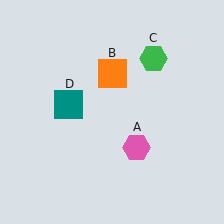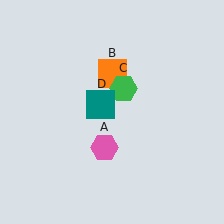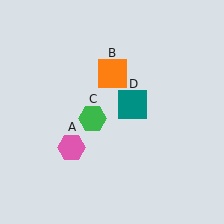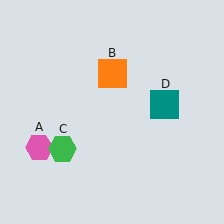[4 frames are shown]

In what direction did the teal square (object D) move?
The teal square (object D) moved right.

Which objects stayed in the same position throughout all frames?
Orange square (object B) remained stationary.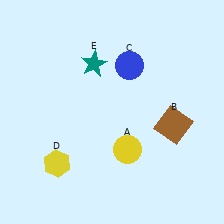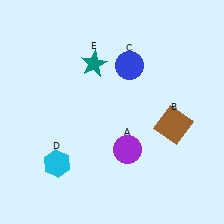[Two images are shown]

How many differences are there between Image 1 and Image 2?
There are 2 differences between the two images.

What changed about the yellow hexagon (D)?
In Image 1, D is yellow. In Image 2, it changed to cyan.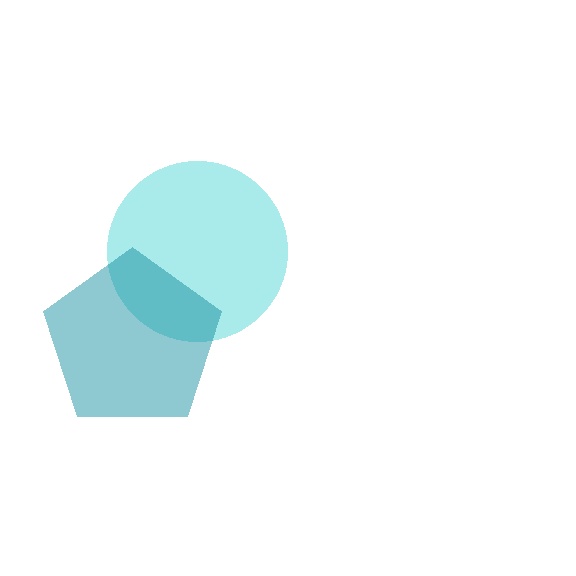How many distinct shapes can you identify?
There are 2 distinct shapes: a cyan circle, a teal pentagon.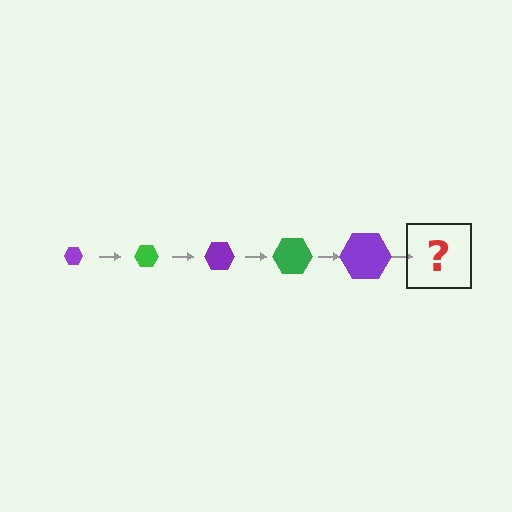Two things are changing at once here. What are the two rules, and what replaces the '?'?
The two rules are that the hexagon grows larger each step and the color cycles through purple and green. The '?' should be a green hexagon, larger than the previous one.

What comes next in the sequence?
The next element should be a green hexagon, larger than the previous one.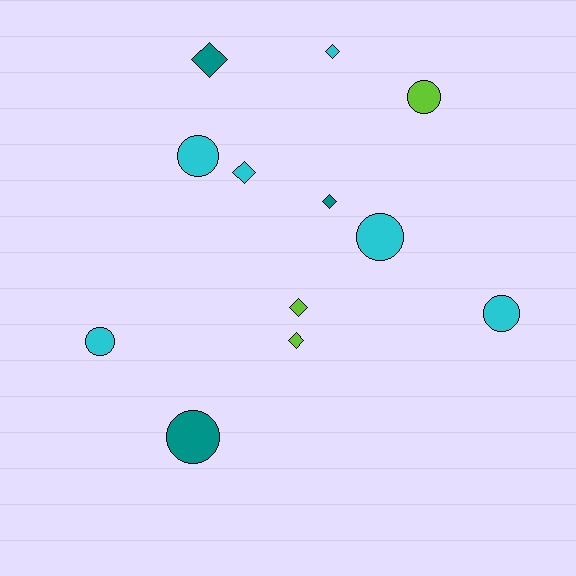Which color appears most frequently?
Cyan, with 6 objects.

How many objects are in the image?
There are 12 objects.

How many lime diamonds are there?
There are 2 lime diamonds.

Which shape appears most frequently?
Diamond, with 6 objects.